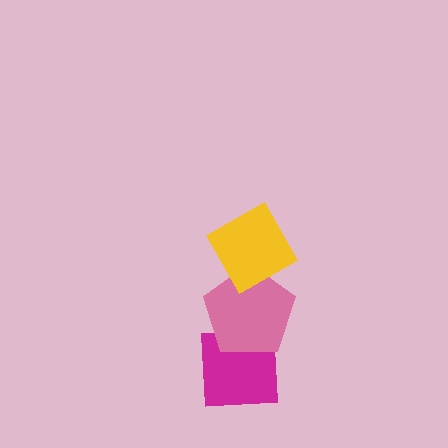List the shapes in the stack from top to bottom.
From top to bottom: the yellow diamond, the pink pentagon, the magenta square.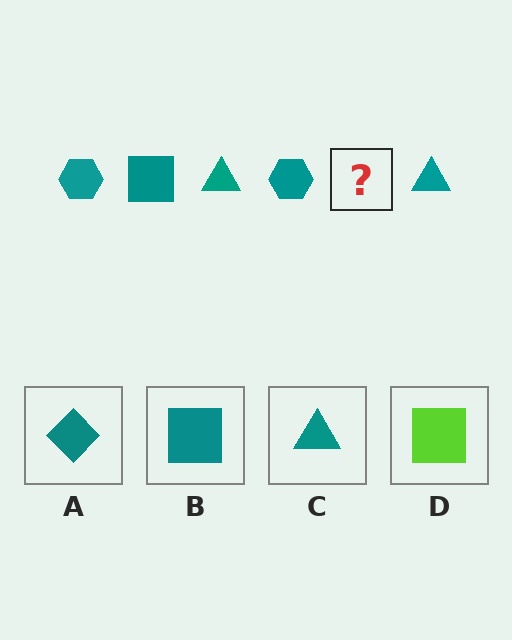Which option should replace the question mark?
Option B.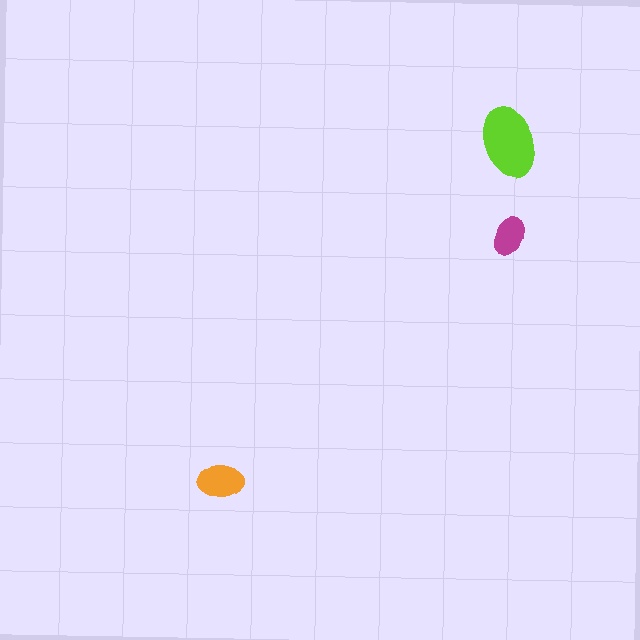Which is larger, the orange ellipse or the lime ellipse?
The lime one.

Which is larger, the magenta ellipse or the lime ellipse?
The lime one.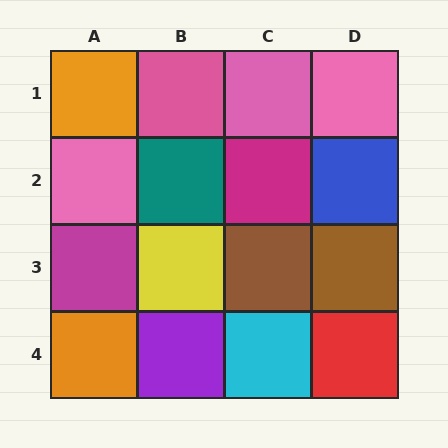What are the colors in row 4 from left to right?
Orange, purple, cyan, red.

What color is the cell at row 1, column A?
Orange.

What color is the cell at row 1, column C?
Pink.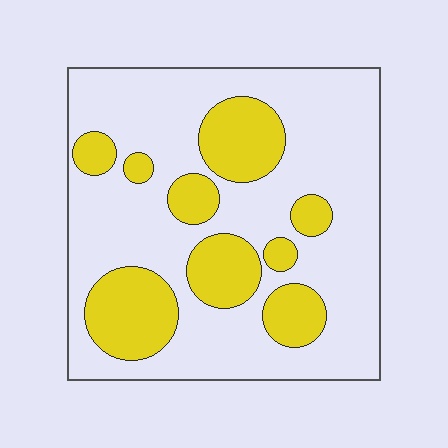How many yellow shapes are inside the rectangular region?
9.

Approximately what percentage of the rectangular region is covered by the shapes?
Approximately 30%.